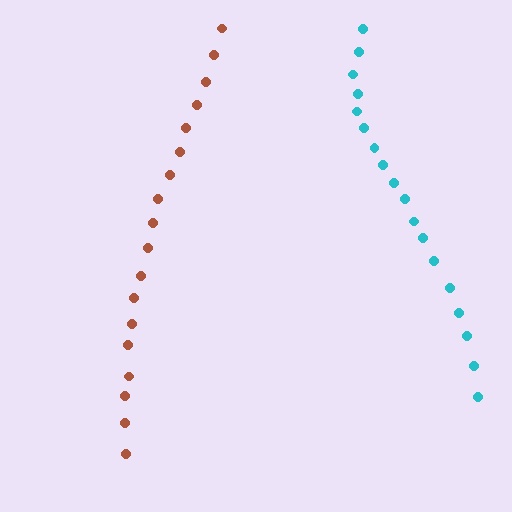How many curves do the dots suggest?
There are 2 distinct paths.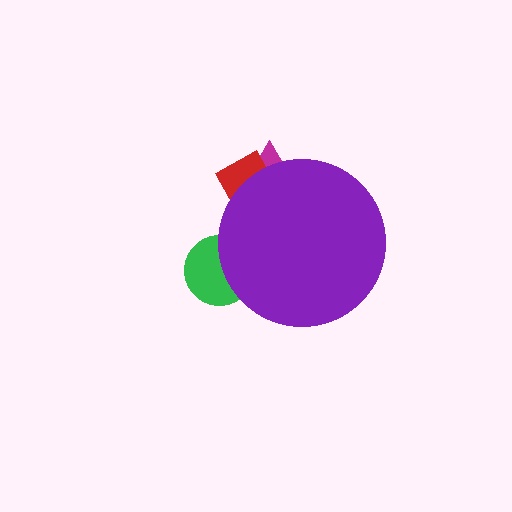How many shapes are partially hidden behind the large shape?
3 shapes are partially hidden.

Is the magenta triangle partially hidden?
Yes, the magenta triangle is partially hidden behind the purple circle.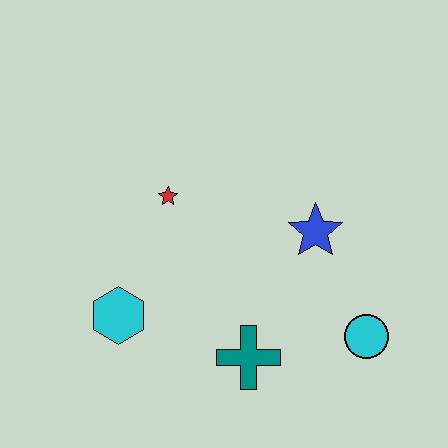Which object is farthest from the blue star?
The cyan hexagon is farthest from the blue star.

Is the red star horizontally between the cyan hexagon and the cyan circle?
Yes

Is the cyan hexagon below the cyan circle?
No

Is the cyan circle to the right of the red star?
Yes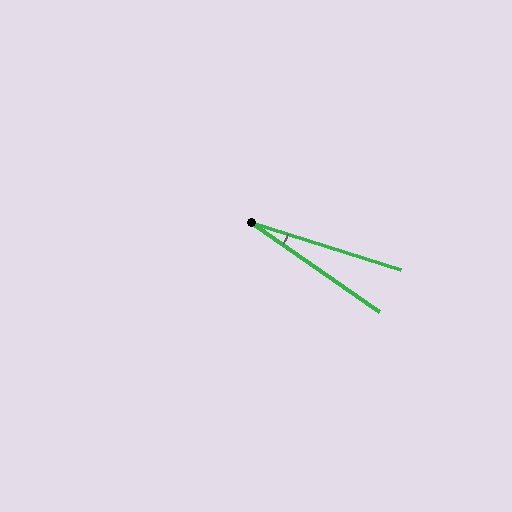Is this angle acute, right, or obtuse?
It is acute.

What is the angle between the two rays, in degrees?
Approximately 17 degrees.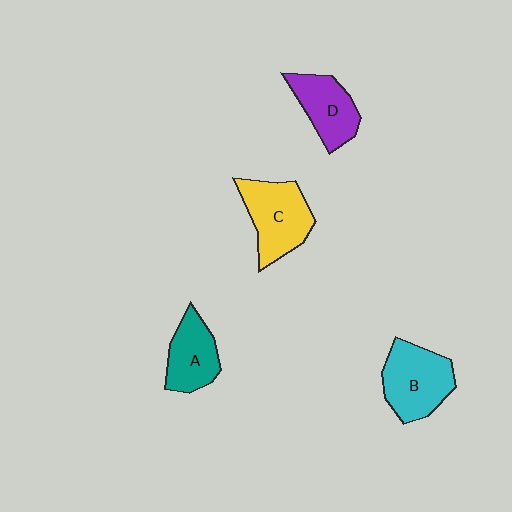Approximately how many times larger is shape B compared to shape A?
Approximately 1.3 times.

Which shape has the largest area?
Shape C (yellow).